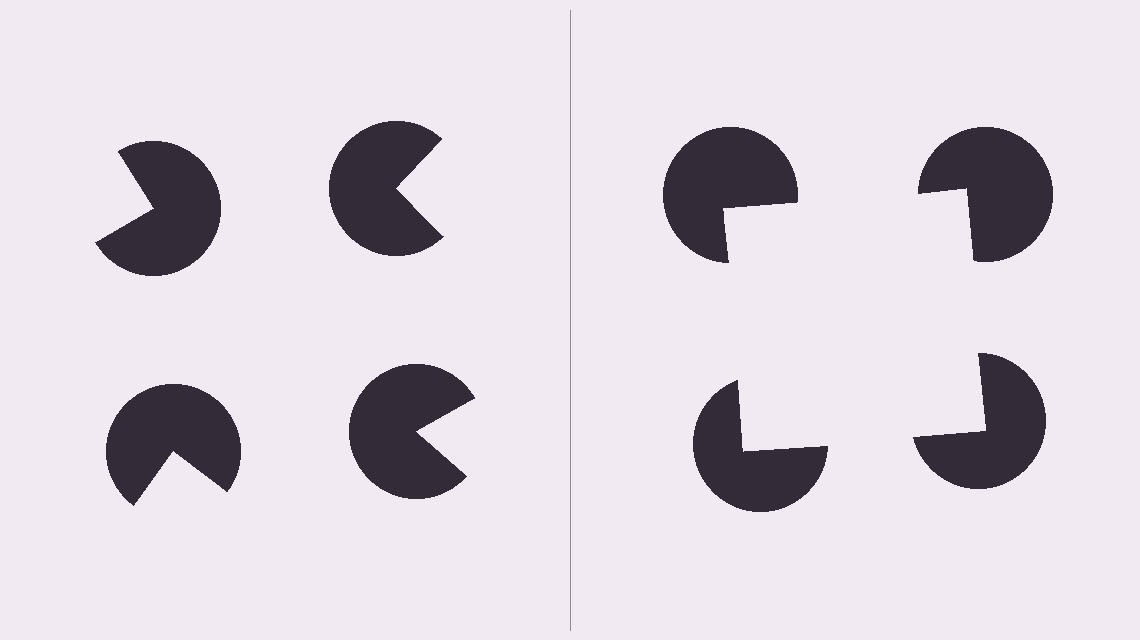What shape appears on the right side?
An illusory square.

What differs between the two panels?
The pac-man discs are positioned identically on both sides; only the wedge orientations differ. On the right they align to a square; on the left they are misaligned.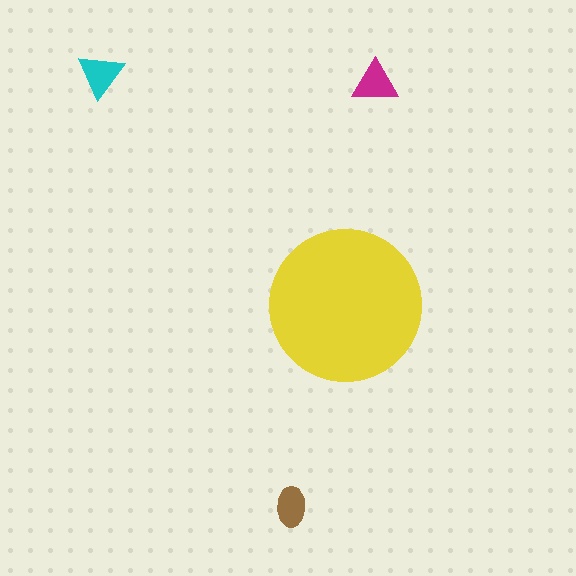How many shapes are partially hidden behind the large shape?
0 shapes are partially hidden.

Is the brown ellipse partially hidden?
No, the brown ellipse is fully visible.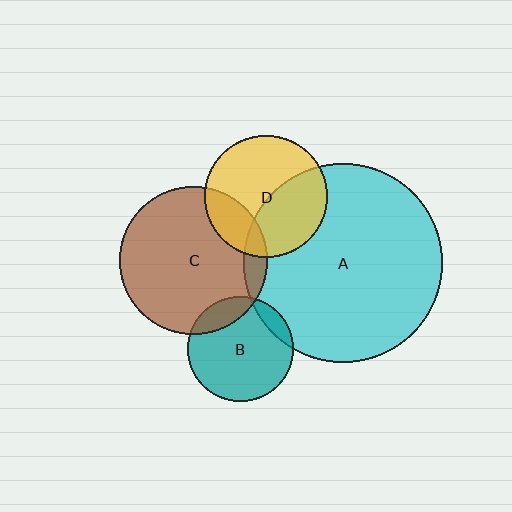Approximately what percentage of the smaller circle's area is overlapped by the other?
Approximately 10%.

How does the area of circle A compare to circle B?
Approximately 3.5 times.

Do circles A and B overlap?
Yes.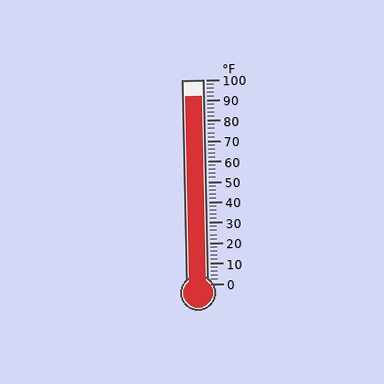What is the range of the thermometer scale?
The thermometer scale ranges from 0°F to 100°F.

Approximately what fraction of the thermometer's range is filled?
The thermometer is filled to approximately 90% of its range.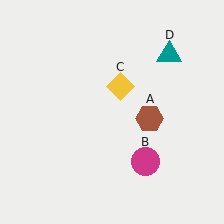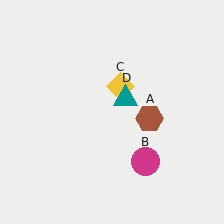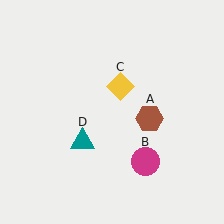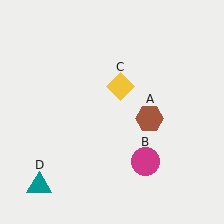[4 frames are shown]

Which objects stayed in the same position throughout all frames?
Brown hexagon (object A) and magenta circle (object B) and yellow diamond (object C) remained stationary.